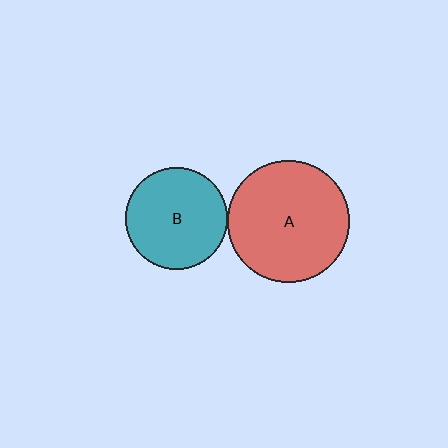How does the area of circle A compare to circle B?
Approximately 1.4 times.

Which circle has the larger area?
Circle A (red).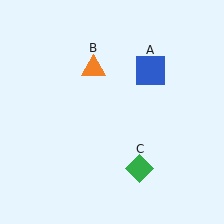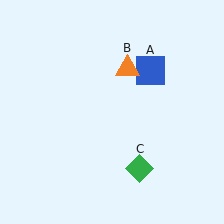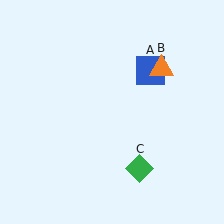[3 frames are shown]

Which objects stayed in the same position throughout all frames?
Blue square (object A) and green diamond (object C) remained stationary.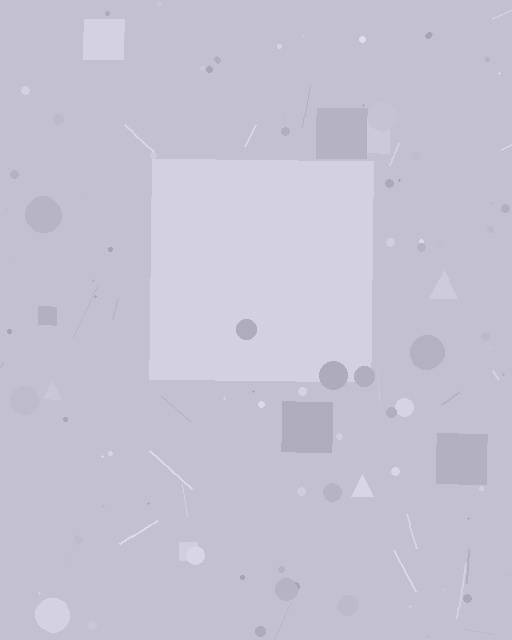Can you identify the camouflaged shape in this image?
The camouflaged shape is a square.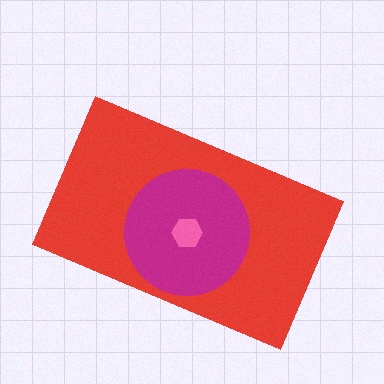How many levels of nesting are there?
3.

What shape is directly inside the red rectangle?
The magenta circle.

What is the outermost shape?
The red rectangle.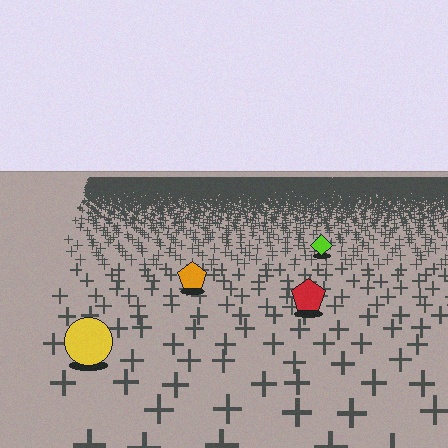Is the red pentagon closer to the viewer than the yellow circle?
No. The yellow circle is closer — you can tell from the texture gradient: the ground texture is coarser near it.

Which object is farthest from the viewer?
The lime diamond is farthest from the viewer. It appears smaller and the ground texture around it is denser.